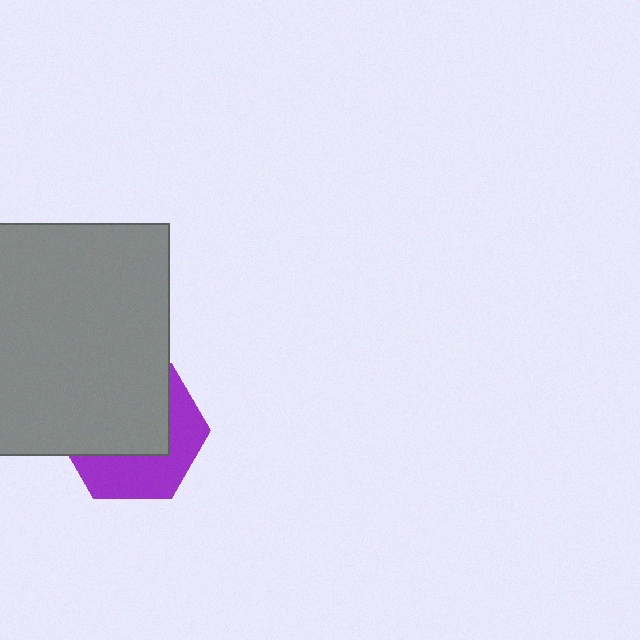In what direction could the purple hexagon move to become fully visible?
The purple hexagon could move down. That would shift it out from behind the gray rectangle entirely.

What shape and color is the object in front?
The object in front is a gray rectangle.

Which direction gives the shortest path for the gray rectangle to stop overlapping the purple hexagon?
Moving up gives the shortest separation.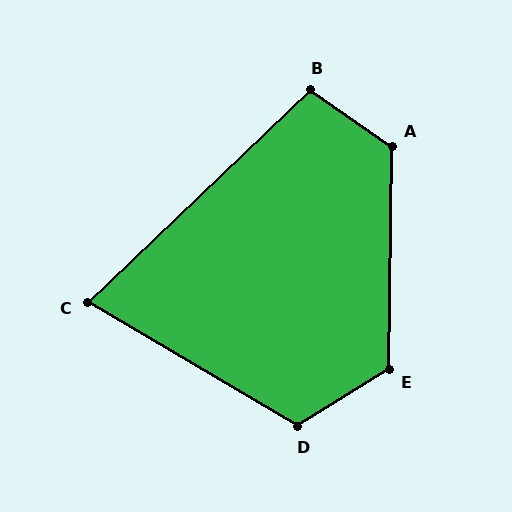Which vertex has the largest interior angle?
A, at approximately 124 degrees.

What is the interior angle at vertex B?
Approximately 102 degrees (obtuse).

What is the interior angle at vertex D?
Approximately 118 degrees (obtuse).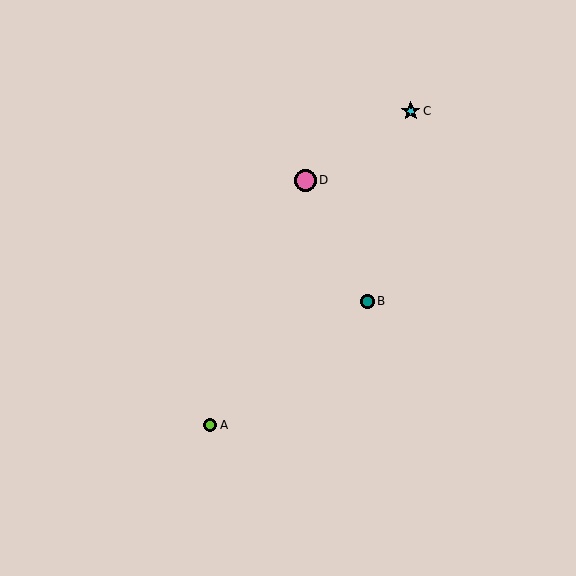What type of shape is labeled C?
Shape C is a cyan star.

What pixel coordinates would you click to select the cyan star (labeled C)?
Click at (411, 111) to select the cyan star C.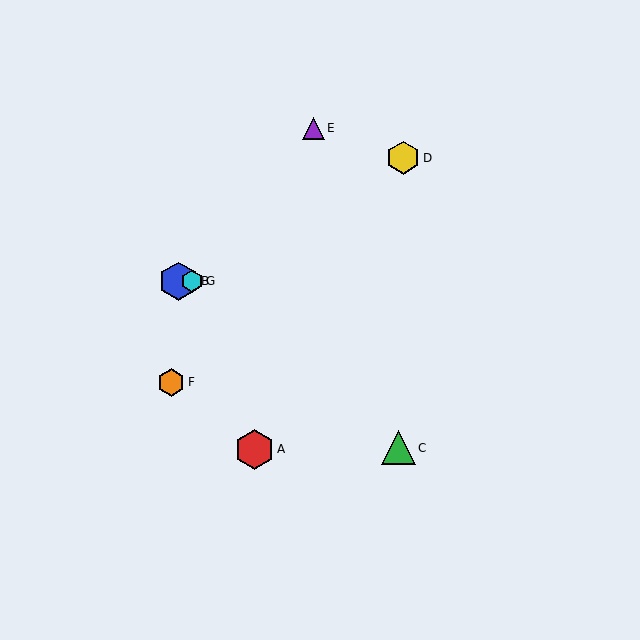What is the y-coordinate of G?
Object G is at y≈281.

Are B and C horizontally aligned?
No, B is at y≈281 and C is at y≈448.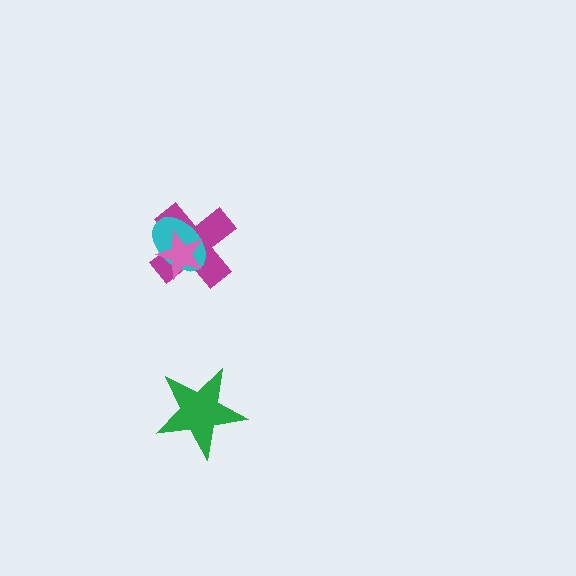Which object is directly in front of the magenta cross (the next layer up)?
The cyan ellipse is directly in front of the magenta cross.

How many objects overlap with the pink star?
2 objects overlap with the pink star.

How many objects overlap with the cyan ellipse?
2 objects overlap with the cyan ellipse.